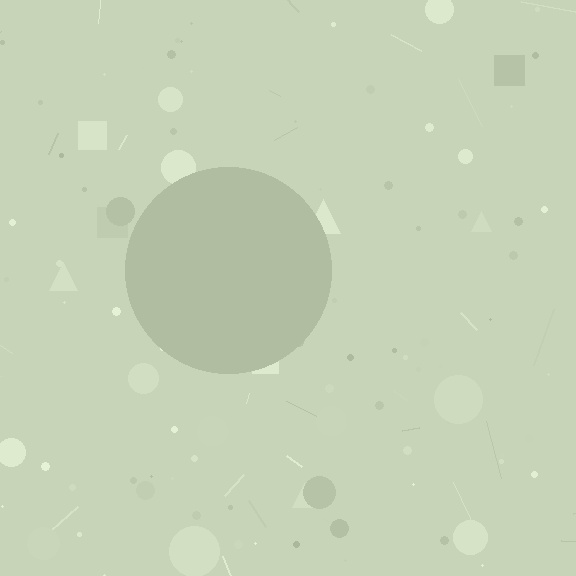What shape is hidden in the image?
A circle is hidden in the image.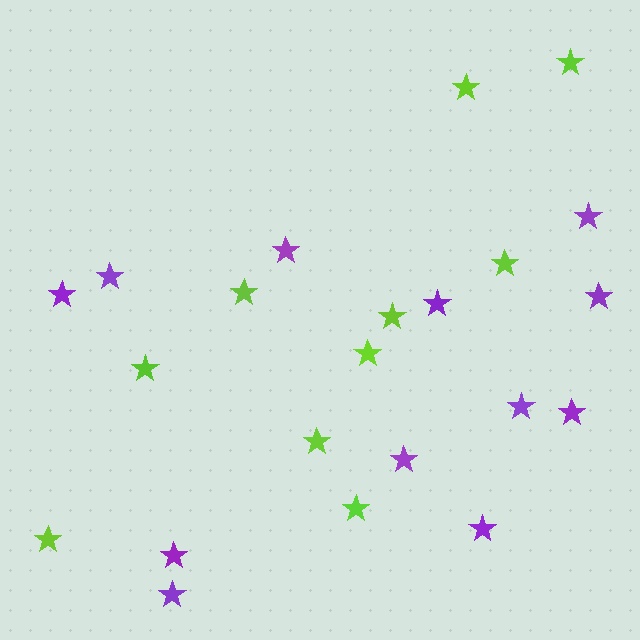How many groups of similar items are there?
There are 2 groups: one group of purple stars (12) and one group of lime stars (10).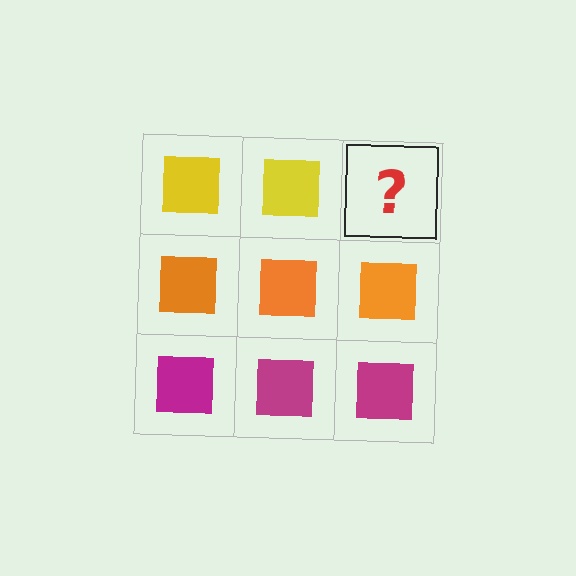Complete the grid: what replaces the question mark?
The question mark should be replaced with a yellow square.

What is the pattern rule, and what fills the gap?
The rule is that each row has a consistent color. The gap should be filled with a yellow square.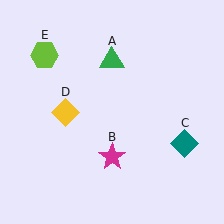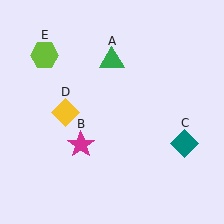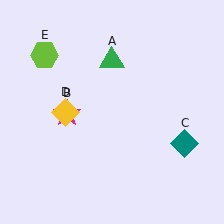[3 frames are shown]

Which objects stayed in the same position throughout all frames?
Green triangle (object A) and teal diamond (object C) and yellow diamond (object D) and lime hexagon (object E) remained stationary.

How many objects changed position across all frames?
1 object changed position: magenta star (object B).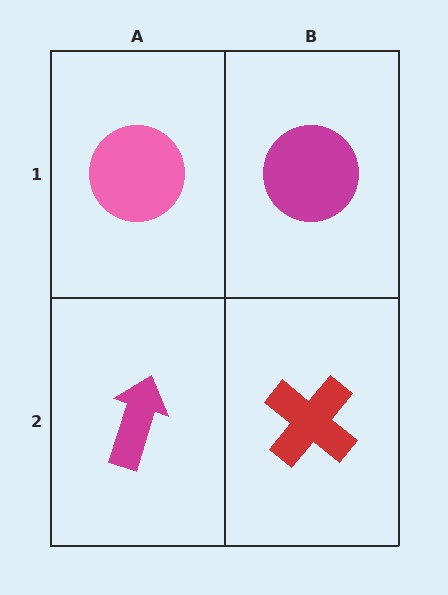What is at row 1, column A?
A pink circle.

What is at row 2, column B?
A red cross.